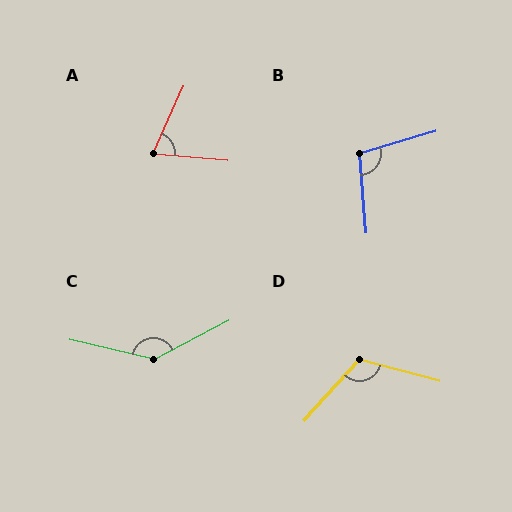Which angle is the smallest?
A, at approximately 71 degrees.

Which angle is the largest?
C, at approximately 140 degrees.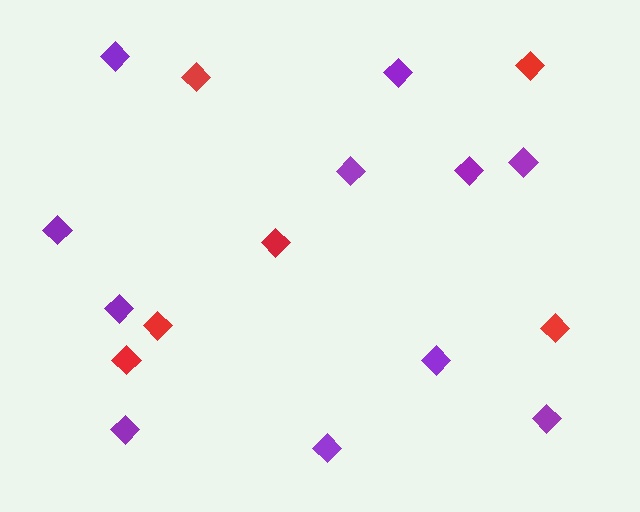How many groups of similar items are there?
There are 2 groups: one group of purple diamonds (11) and one group of red diamonds (6).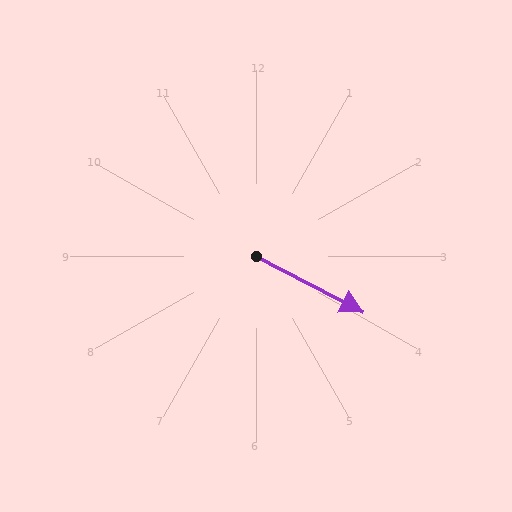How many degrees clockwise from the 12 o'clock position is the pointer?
Approximately 117 degrees.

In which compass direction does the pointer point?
Southeast.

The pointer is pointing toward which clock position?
Roughly 4 o'clock.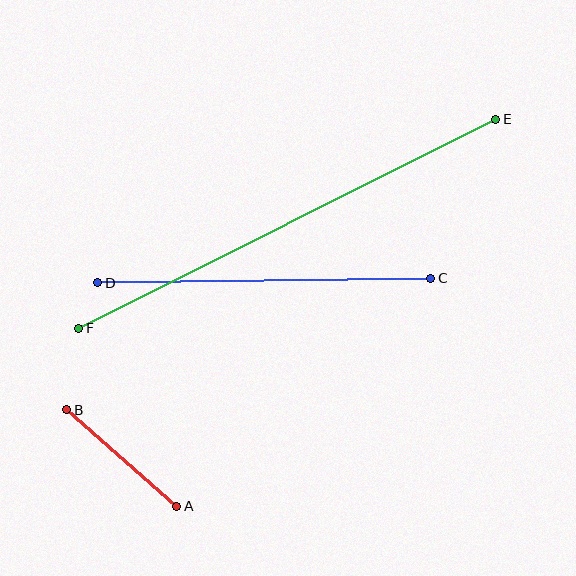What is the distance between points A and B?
The distance is approximately 146 pixels.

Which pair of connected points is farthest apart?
Points E and F are farthest apart.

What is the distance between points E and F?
The distance is approximately 467 pixels.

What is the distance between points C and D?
The distance is approximately 333 pixels.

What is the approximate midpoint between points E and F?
The midpoint is at approximately (287, 224) pixels.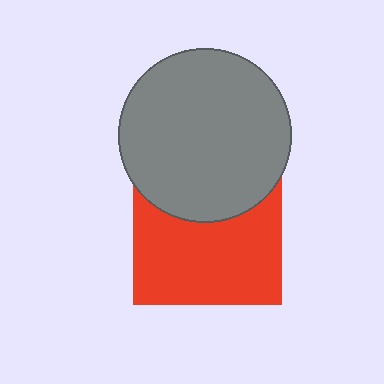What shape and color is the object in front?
The object in front is a gray circle.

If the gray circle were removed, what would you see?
You would see the complete red square.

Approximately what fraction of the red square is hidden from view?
Roughly 37% of the red square is hidden behind the gray circle.